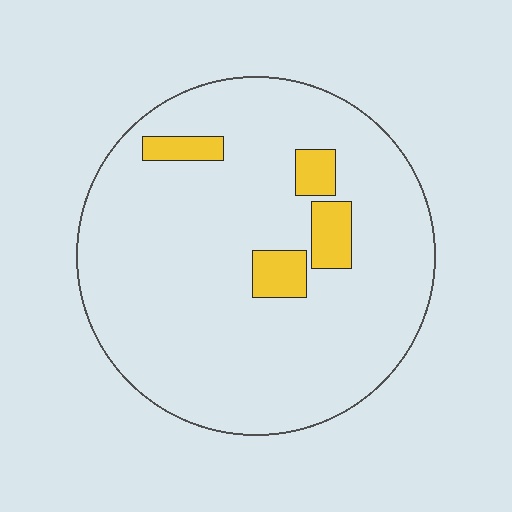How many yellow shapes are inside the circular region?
4.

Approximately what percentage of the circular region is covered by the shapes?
Approximately 10%.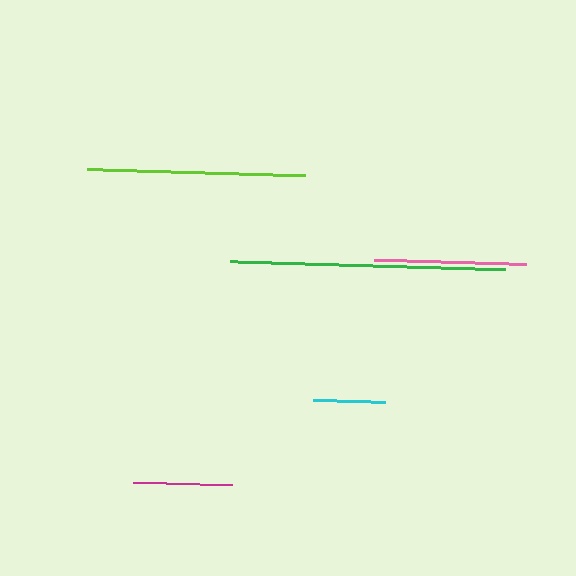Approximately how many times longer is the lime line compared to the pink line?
The lime line is approximately 1.4 times the length of the pink line.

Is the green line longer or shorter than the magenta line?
The green line is longer than the magenta line.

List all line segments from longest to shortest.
From longest to shortest: green, lime, pink, magenta, cyan.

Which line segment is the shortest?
The cyan line is the shortest at approximately 72 pixels.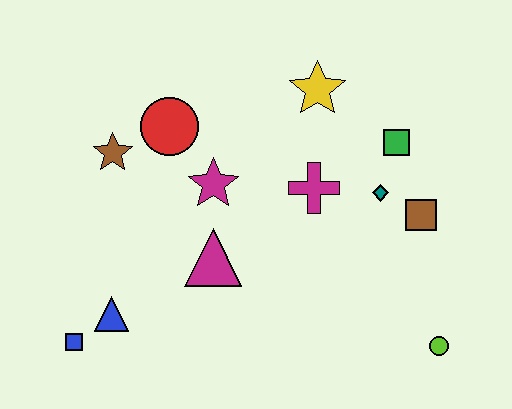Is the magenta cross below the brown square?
No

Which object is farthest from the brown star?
The lime circle is farthest from the brown star.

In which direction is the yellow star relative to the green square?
The yellow star is to the left of the green square.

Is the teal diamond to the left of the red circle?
No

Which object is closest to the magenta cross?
The teal diamond is closest to the magenta cross.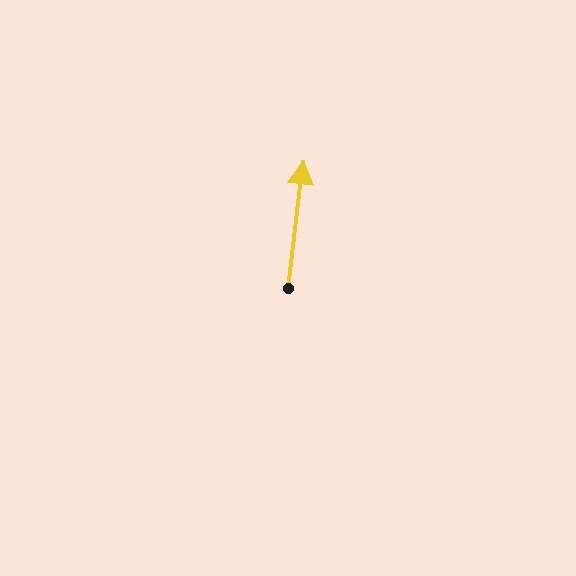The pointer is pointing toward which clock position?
Roughly 12 o'clock.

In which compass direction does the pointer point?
North.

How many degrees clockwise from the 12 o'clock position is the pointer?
Approximately 7 degrees.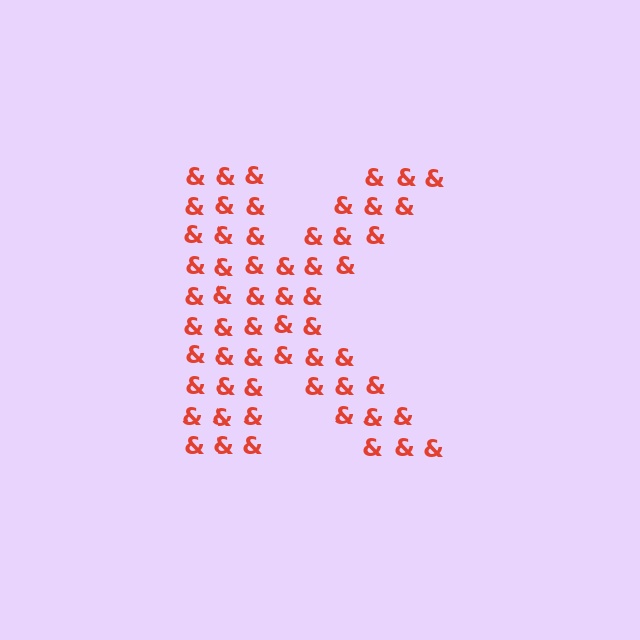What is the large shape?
The large shape is the letter K.